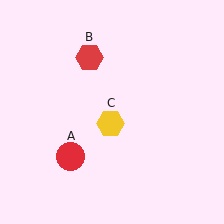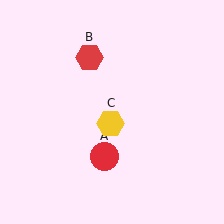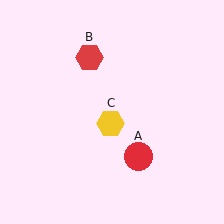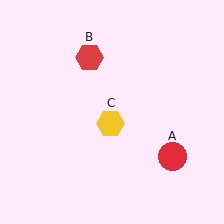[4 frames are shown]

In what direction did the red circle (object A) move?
The red circle (object A) moved right.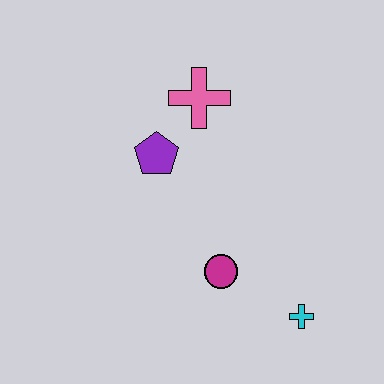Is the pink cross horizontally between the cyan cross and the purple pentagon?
Yes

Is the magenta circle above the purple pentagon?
No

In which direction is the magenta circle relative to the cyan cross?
The magenta circle is to the left of the cyan cross.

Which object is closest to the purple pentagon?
The pink cross is closest to the purple pentagon.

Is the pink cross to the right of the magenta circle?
No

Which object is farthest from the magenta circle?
The pink cross is farthest from the magenta circle.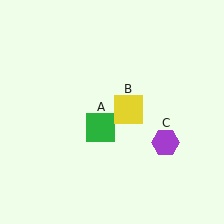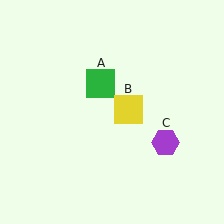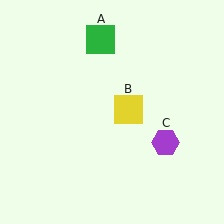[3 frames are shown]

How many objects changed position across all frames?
1 object changed position: green square (object A).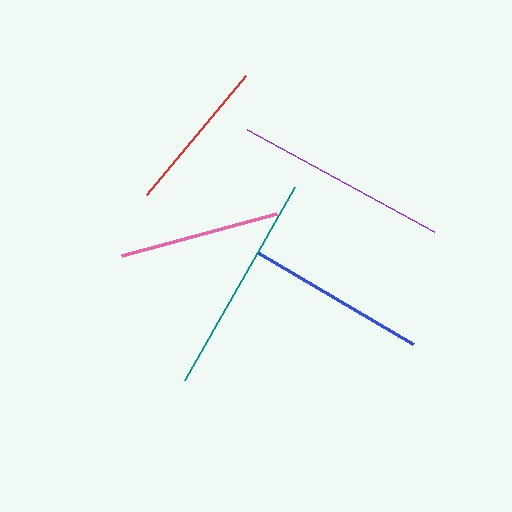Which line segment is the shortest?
The red line is the shortest at approximately 155 pixels.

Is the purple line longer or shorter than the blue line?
The purple line is longer than the blue line.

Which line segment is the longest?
The teal line is the longest at approximately 222 pixels.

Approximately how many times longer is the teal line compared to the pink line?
The teal line is approximately 1.4 times the length of the pink line.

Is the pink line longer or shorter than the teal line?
The teal line is longer than the pink line.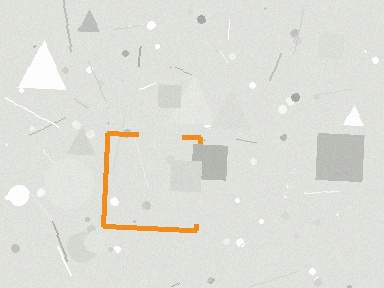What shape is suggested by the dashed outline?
The dashed outline suggests a square.